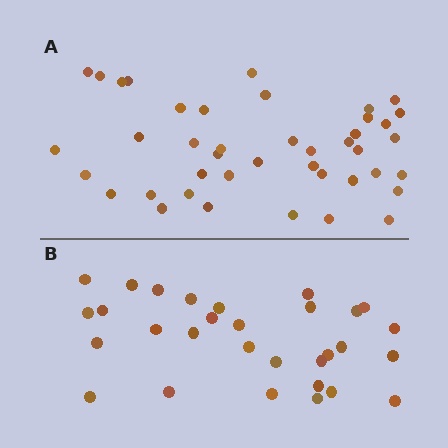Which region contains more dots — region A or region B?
Region A (the top region) has more dots.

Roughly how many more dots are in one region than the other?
Region A has roughly 12 or so more dots than region B.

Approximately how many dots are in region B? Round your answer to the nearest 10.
About 30 dots.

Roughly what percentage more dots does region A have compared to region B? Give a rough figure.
About 40% more.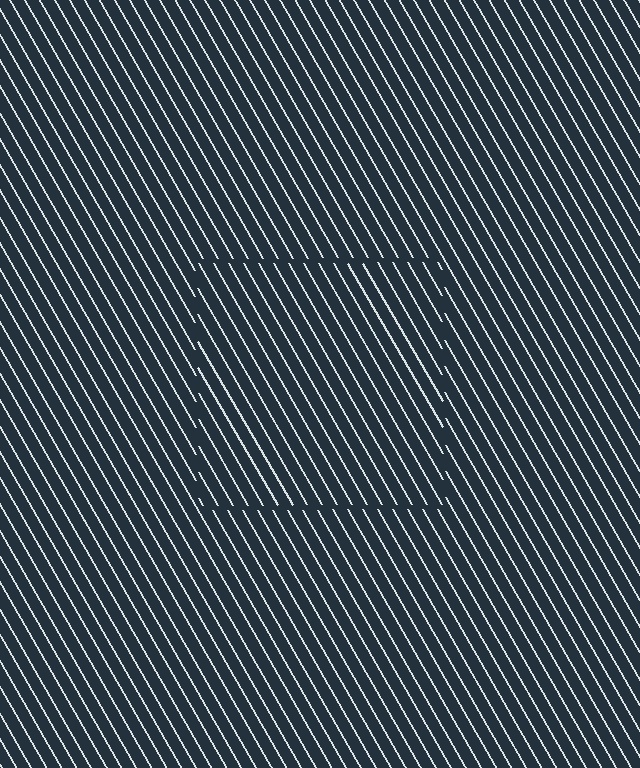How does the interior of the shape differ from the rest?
The interior of the shape contains the same grating, shifted by half a period — the contour is defined by the phase discontinuity where line-ends from the inner and outer gratings abut.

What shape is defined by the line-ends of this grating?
An illusory square. The interior of the shape contains the same grating, shifted by half a period — the contour is defined by the phase discontinuity where line-ends from the inner and outer gratings abut.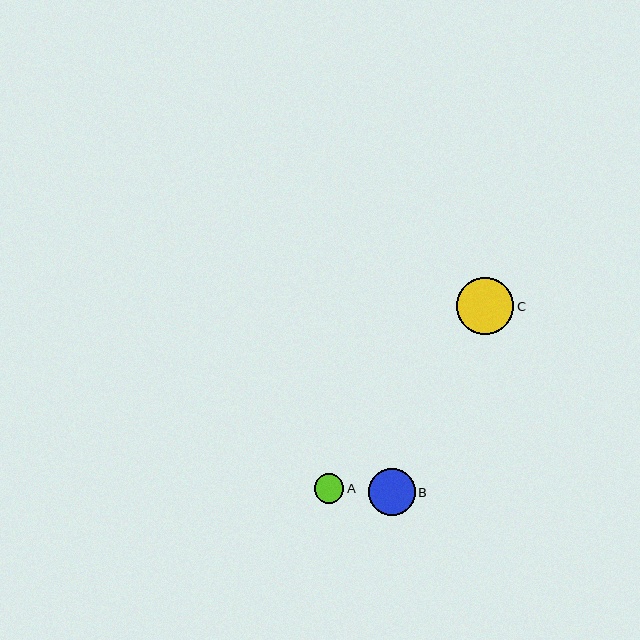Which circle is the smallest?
Circle A is the smallest with a size of approximately 29 pixels.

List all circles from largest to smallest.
From largest to smallest: C, B, A.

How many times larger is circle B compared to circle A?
Circle B is approximately 1.6 times the size of circle A.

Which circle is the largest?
Circle C is the largest with a size of approximately 57 pixels.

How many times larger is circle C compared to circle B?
Circle C is approximately 1.2 times the size of circle B.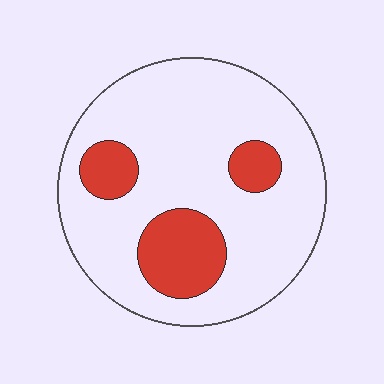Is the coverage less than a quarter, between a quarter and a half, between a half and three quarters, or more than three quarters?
Less than a quarter.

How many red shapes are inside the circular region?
3.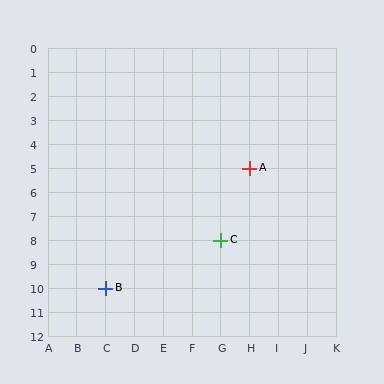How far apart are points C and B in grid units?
Points C and B are 4 columns and 2 rows apart (about 4.5 grid units diagonally).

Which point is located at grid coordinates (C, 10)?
Point B is at (C, 10).